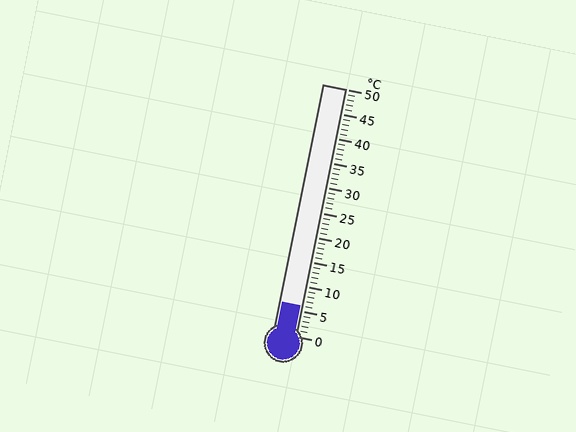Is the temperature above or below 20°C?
The temperature is below 20°C.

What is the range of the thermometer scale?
The thermometer scale ranges from 0°C to 50°C.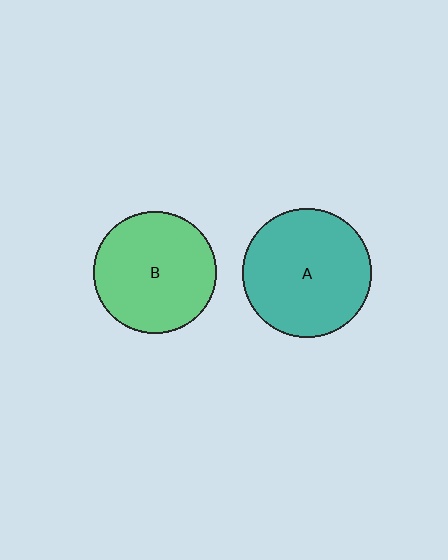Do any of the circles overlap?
No, none of the circles overlap.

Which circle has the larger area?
Circle A (teal).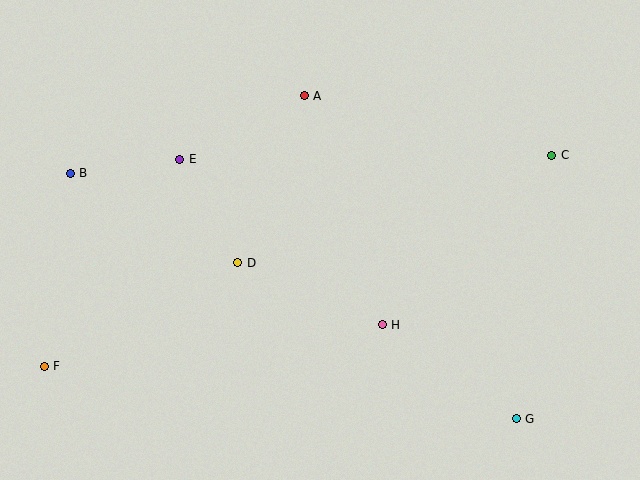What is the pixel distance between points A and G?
The distance between A and G is 386 pixels.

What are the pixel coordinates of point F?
Point F is at (44, 366).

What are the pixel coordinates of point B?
Point B is at (70, 173).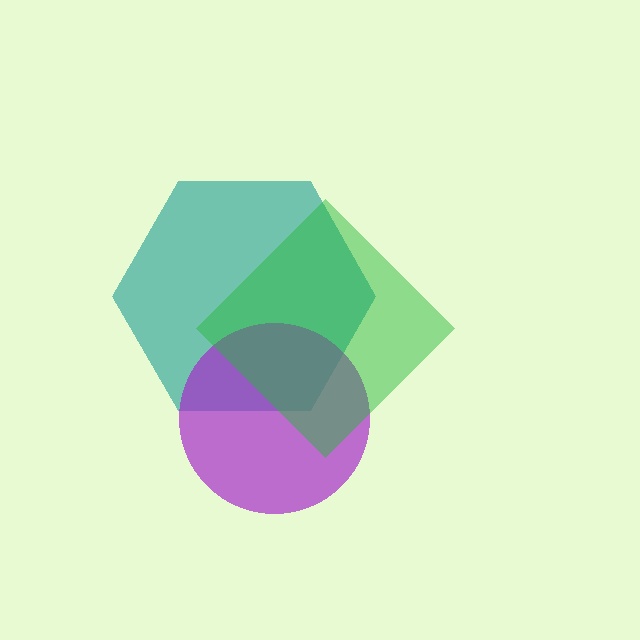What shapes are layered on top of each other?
The layered shapes are: a teal hexagon, a purple circle, a green diamond.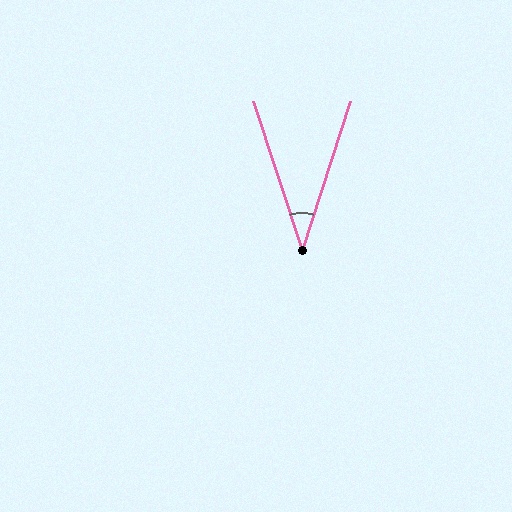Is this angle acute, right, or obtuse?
It is acute.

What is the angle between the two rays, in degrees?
Approximately 36 degrees.